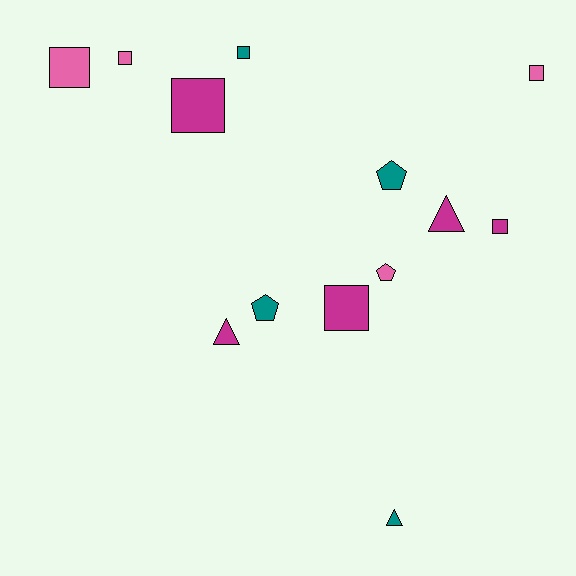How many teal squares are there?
There is 1 teal square.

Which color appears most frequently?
Magenta, with 5 objects.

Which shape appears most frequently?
Square, with 7 objects.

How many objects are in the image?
There are 13 objects.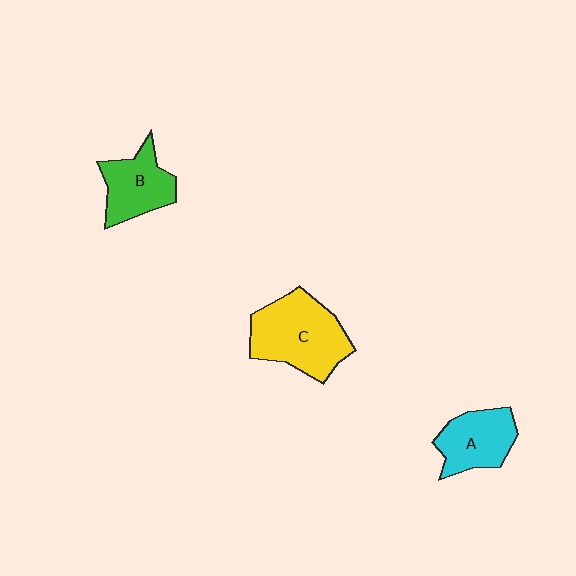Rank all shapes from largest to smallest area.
From largest to smallest: C (yellow), B (green), A (cyan).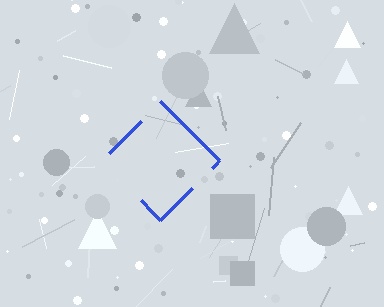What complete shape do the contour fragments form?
The contour fragments form a diamond.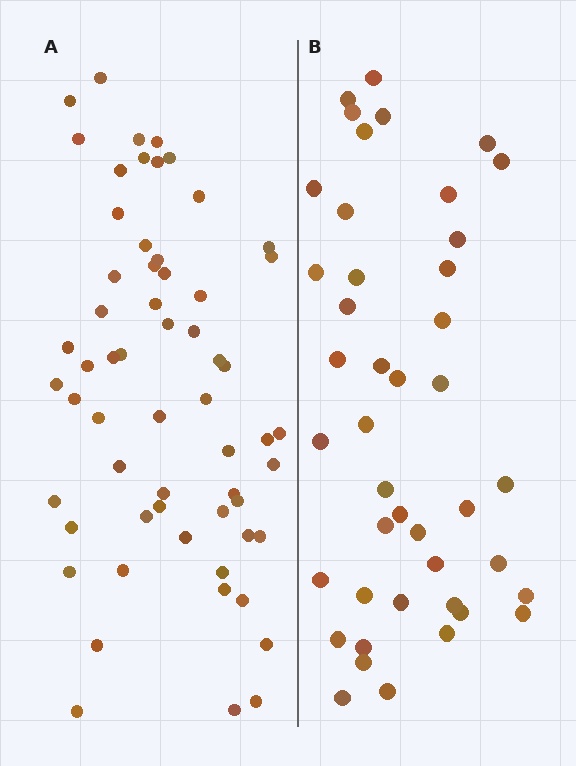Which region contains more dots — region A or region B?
Region A (the left region) has more dots.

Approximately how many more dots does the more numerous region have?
Region A has approximately 15 more dots than region B.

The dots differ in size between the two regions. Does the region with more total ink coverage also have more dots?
No. Region B has more total ink coverage because its dots are larger, but region A actually contains more individual dots. Total area can be misleading — the number of items is what matters here.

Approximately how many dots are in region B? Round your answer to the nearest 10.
About 40 dots. (The exact count is 43, which rounds to 40.)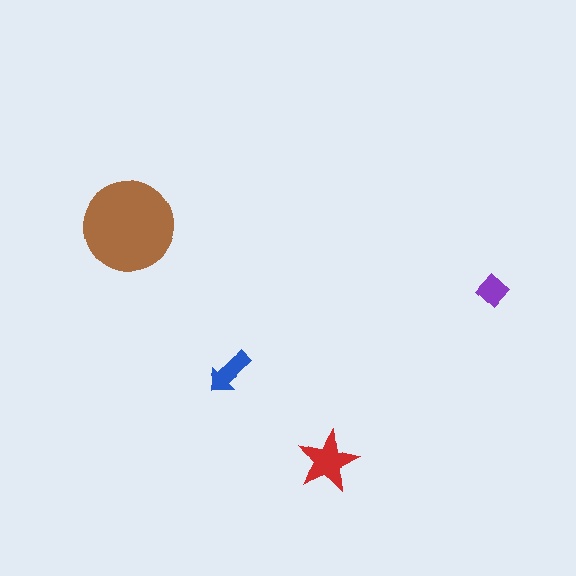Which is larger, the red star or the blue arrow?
The red star.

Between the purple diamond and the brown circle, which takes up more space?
The brown circle.